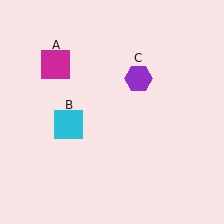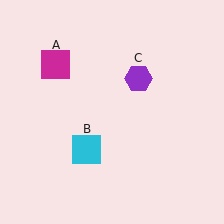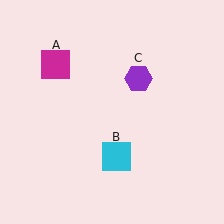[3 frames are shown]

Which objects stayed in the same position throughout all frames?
Magenta square (object A) and purple hexagon (object C) remained stationary.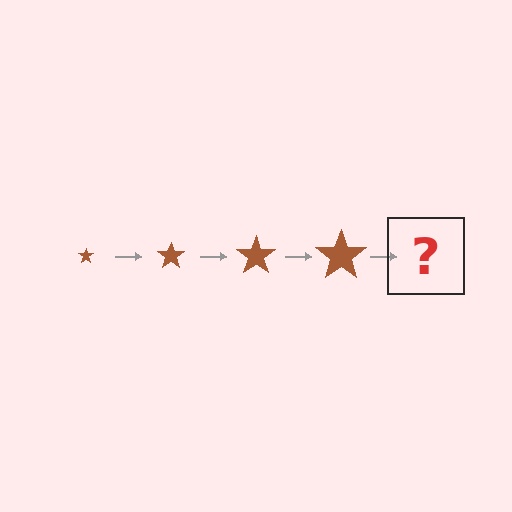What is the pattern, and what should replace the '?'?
The pattern is that the star gets progressively larger each step. The '?' should be a brown star, larger than the previous one.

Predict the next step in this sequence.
The next step is a brown star, larger than the previous one.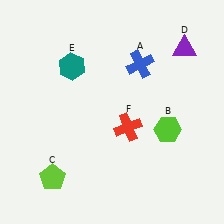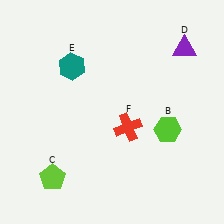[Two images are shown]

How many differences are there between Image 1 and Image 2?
There is 1 difference between the two images.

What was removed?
The blue cross (A) was removed in Image 2.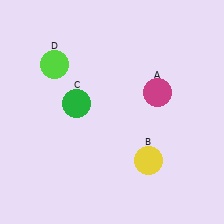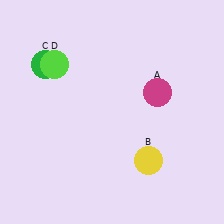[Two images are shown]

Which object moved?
The green circle (C) moved up.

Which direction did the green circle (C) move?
The green circle (C) moved up.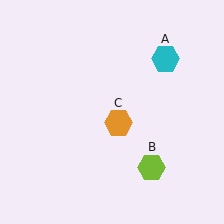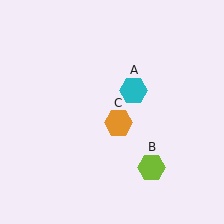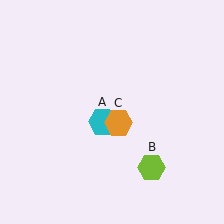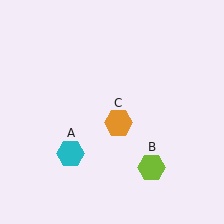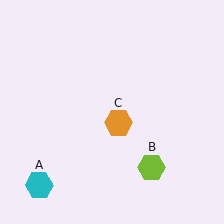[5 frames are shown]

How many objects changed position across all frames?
1 object changed position: cyan hexagon (object A).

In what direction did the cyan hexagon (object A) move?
The cyan hexagon (object A) moved down and to the left.